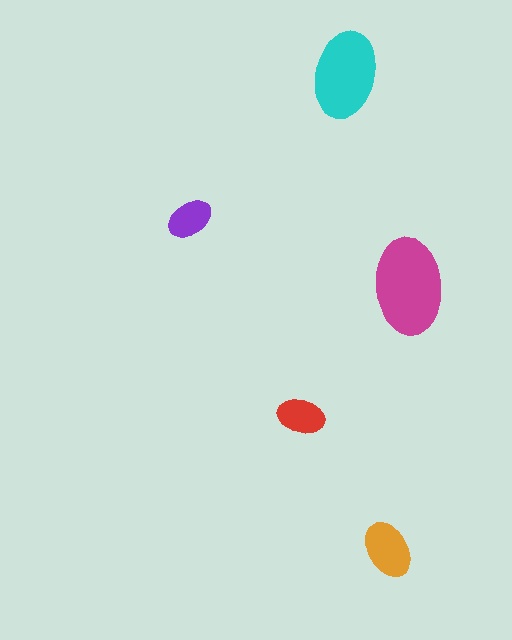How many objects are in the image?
There are 5 objects in the image.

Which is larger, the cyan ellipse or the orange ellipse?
The cyan one.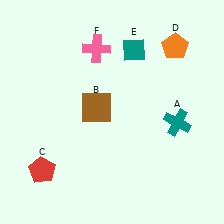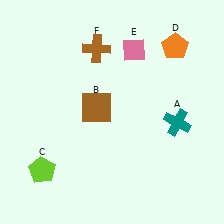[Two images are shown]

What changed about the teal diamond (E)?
In Image 1, E is teal. In Image 2, it changed to pink.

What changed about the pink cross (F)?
In Image 1, F is pink. In Image 2, it changed to brown.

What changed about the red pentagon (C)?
In Image 1, C is red. In Image 2, it changed to lime.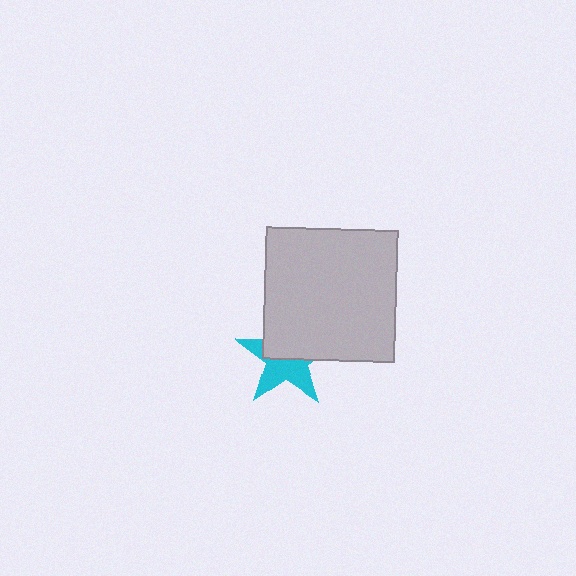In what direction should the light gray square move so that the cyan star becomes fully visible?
The light gray square should move up. That is the shortest direction to clear the overlap and leave the cyan star fully visible.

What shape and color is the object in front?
The object in front is a light gray square.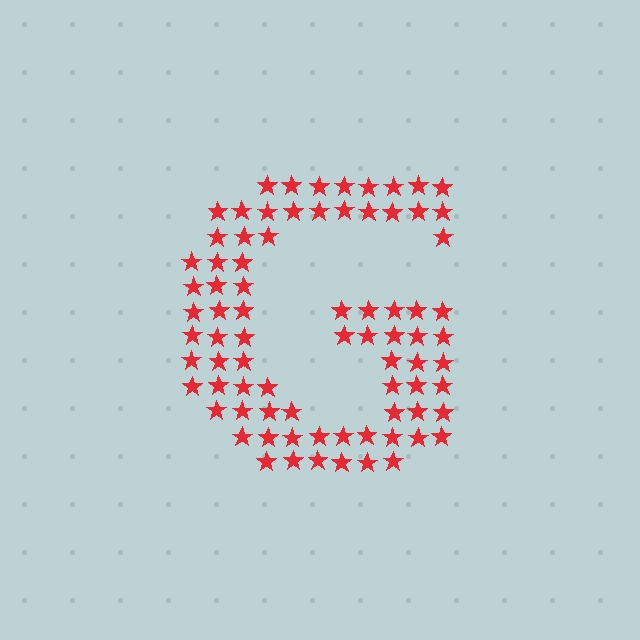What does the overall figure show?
The overall figure shows the letter G.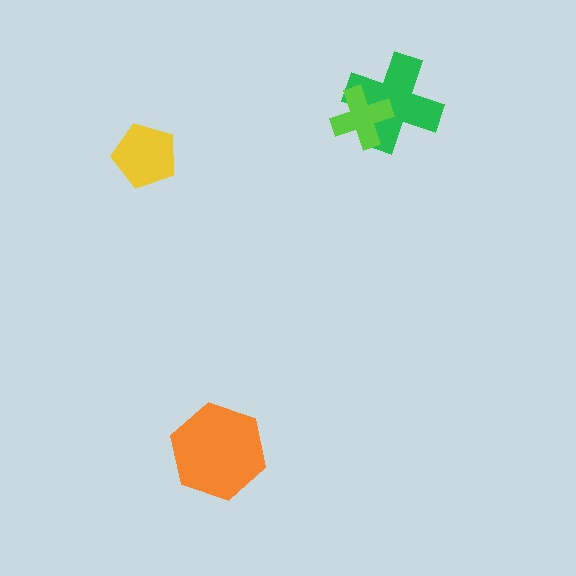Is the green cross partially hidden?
Yes, it is partially covered by another shape.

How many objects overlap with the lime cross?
1 object overlaps with the lime cross.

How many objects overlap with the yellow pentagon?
0 objects overlap with the yellow pentagon.